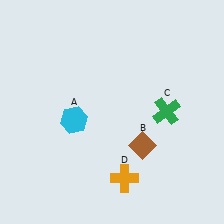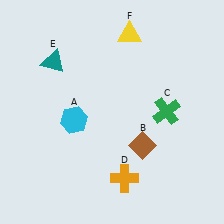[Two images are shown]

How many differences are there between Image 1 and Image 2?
There are 2 differences between the two images.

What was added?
A teal triangle (E), a yellow triangle (F) were added in Image 2.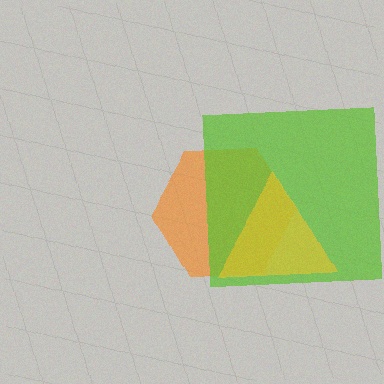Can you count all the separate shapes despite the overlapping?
Yes, there are 3 separate shapes.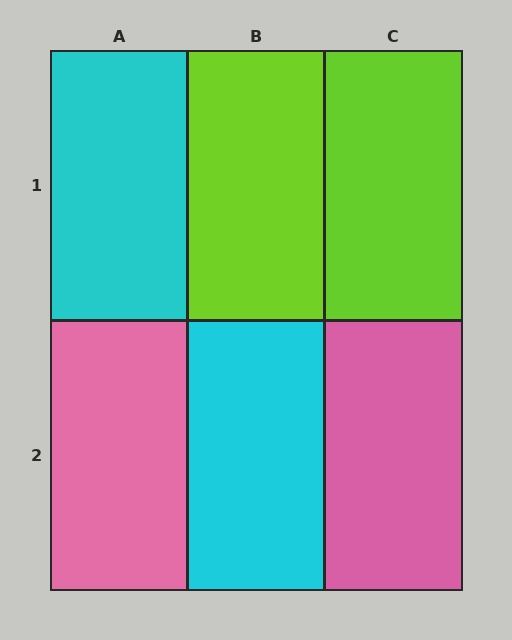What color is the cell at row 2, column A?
Pink.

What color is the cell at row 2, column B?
Cyan.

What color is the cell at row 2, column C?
Pink.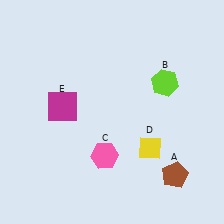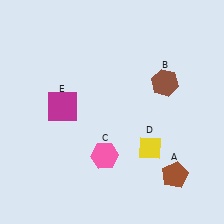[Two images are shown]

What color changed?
The hexagon (B) changed from lime in Image 1 to brown in Image 2.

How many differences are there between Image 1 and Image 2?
There is 1 difference between the two images.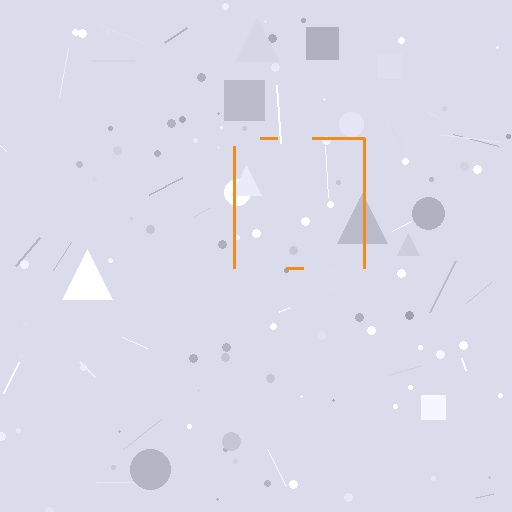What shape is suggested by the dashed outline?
The dashed outline suggests a square.